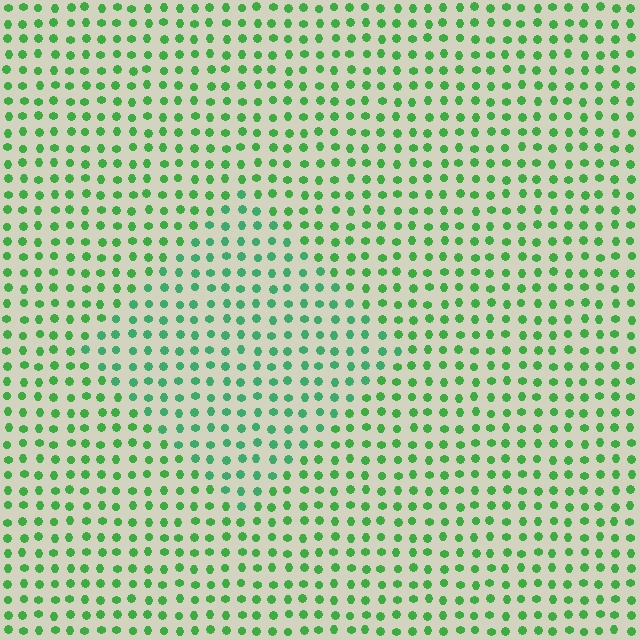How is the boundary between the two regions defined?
The boundary is defined purely by a slight shift in hue (about 22 degrees). Spacing, size, and orientation are identical on both sides.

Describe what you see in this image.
The image is filled with small green elements in a uniform arrangement. A diamond-shaped region is visible where the elements are tinted to a slightly different hue, forming a subtle color boundary.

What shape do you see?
I see a diamond.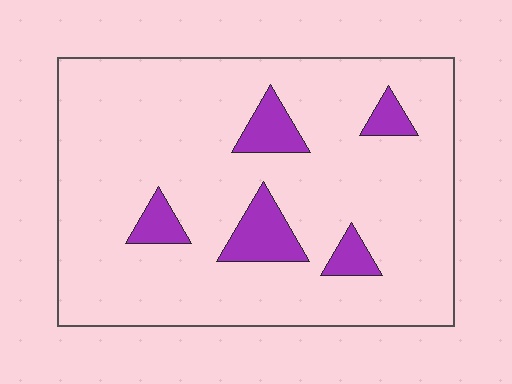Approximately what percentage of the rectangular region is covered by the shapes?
Approximately 10%.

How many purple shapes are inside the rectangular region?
5.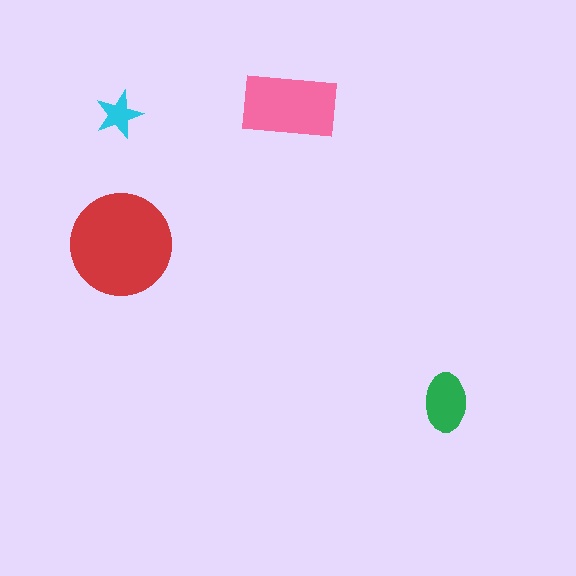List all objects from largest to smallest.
The red circle, the pink rectangle, the green ellipse, the cyan star.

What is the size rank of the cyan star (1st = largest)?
4th.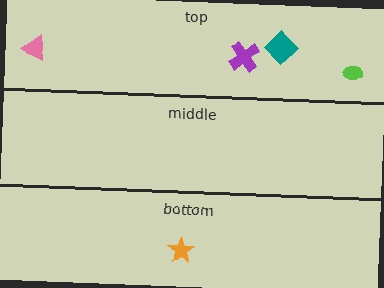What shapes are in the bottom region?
The orange star.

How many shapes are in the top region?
4.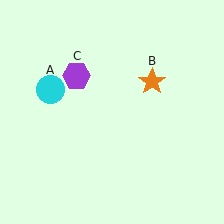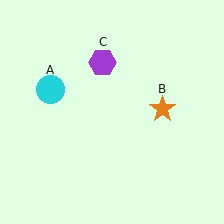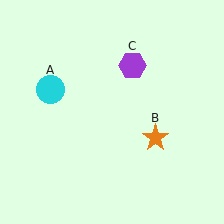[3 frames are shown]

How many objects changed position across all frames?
2 objects changed position: orange star (object B), purple hexagon (object C).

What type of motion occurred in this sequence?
The orange star (object B), purple hexagon (object C) rotated clockwise around the center of the scene.